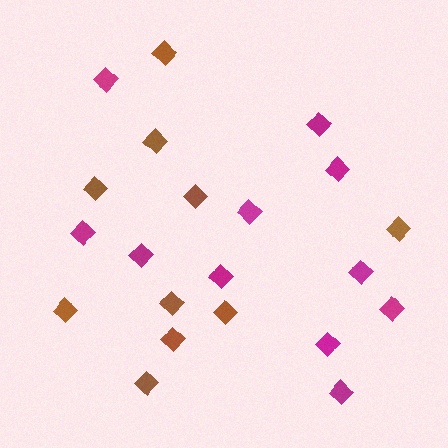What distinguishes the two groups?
There are 2 groups: one group of magenta diamonds (11) and one group of brown diamonds (10).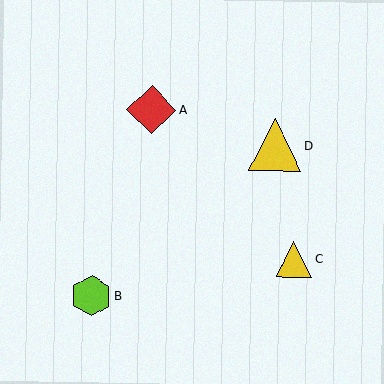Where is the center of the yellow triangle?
The center of the yellow triangle is at (294, 259).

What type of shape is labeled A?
Shape A is a red diamond.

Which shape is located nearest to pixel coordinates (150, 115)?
The red diamond (labeled A) at (152, 110) is nearest to that location.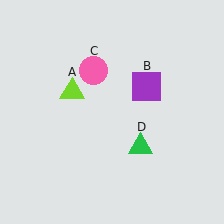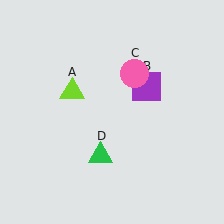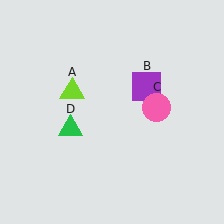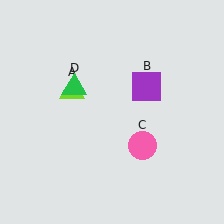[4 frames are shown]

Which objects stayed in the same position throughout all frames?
Lime triangle (object A) and purple square (object B) remained stationary.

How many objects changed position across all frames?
2 objects changed position: pink circle (object C), green triangle (object D).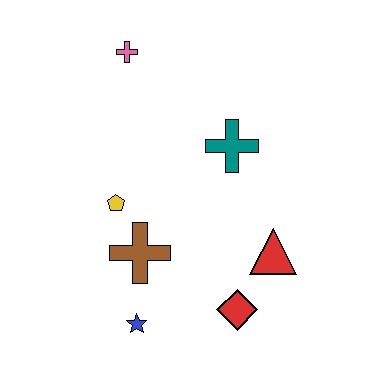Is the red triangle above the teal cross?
No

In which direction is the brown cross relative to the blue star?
The brown cross is above the blue star.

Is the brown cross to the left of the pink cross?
No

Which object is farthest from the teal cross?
The blue star is farthest from the teal cross.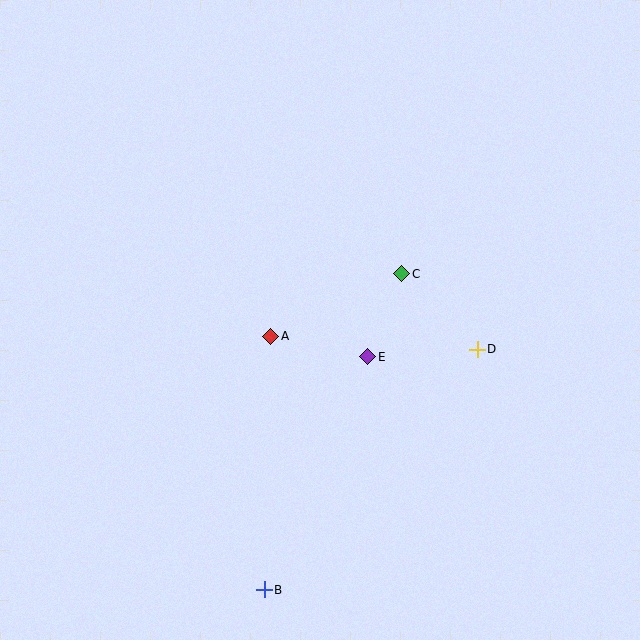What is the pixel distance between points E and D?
The distance between E and D is 110 pixels.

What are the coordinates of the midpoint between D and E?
The midpoint between D and E is at (423, 353).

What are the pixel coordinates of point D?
Point D is at (477, 349).